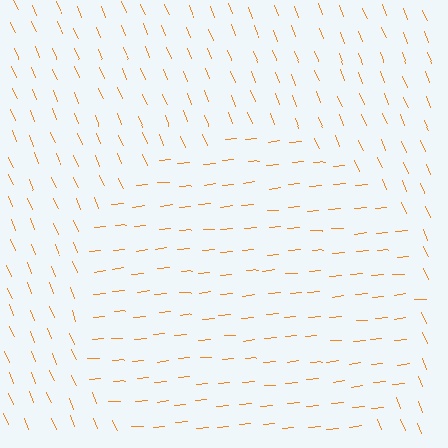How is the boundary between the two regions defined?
The boundary is defined purely by a change in line orientation (approximately 73 degrees difference). All lines are the same color and thickness.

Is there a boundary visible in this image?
Yes, there is a texture boundary formed by a change in line orientation.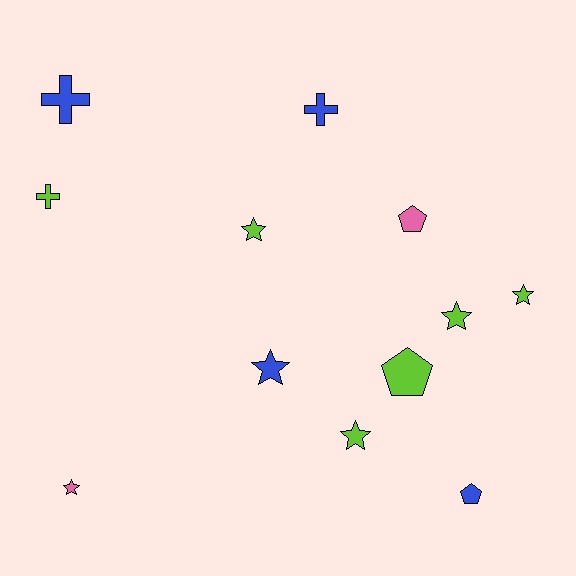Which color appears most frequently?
Lime, with 6 objects.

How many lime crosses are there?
There is 1 lime cross.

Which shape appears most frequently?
Star, with 6 objects.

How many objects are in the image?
There are 12 objects.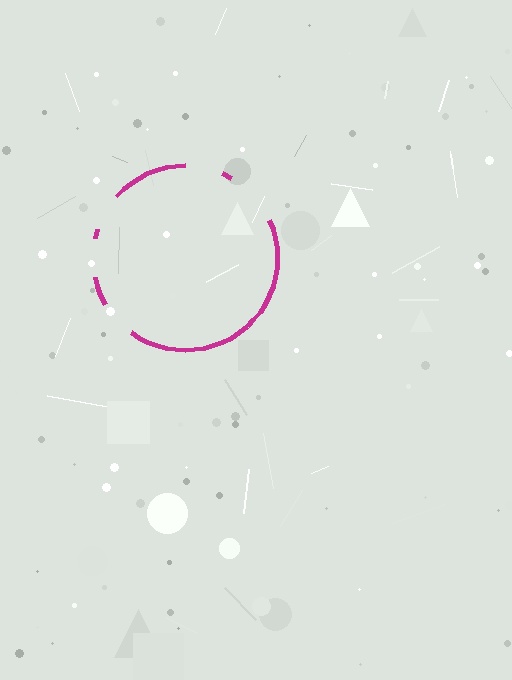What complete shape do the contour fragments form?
The contour fragments form a circle.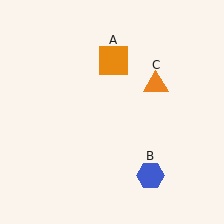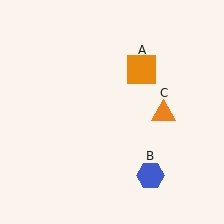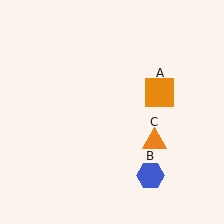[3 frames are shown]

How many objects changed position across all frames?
2 objects changed position: orange square (object A), orange triangle (object C).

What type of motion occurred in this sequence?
The orange square (object A), orange triangle (object C) rotated clockwise around the center of the scene.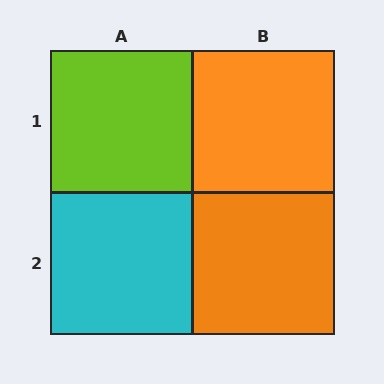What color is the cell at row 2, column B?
Orange.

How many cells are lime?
1 cell is lime.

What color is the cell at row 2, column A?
Cyan.